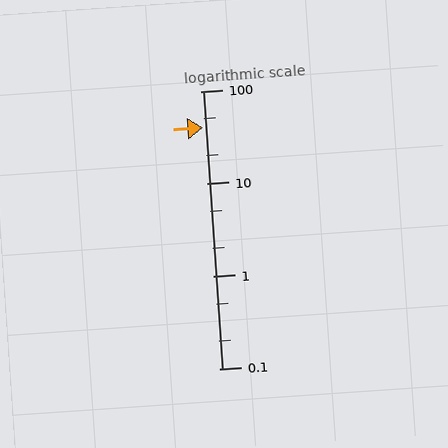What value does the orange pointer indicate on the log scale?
The pointer indicates approximately 40.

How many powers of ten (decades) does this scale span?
The scale spans 3 decades, from 0.1 to 100.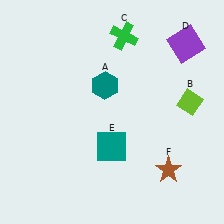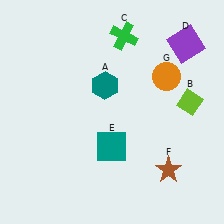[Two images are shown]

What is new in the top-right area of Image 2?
An orange circle (G) was added in the top-right area of Image 2.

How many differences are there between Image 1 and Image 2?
There is 1 difference between the two images.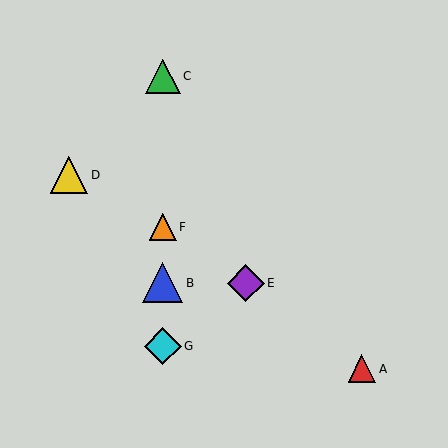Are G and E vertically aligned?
No, G is at x≈163 and E is at x≈246.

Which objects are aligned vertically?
Objects B, C, F, G are aligned vertically.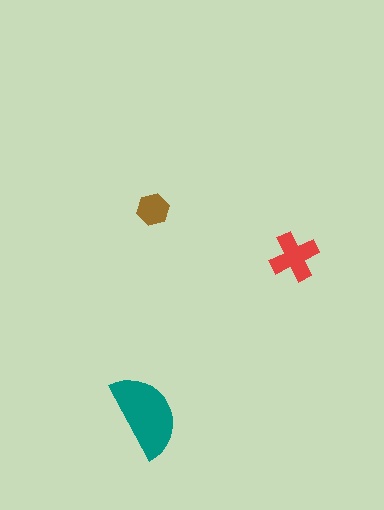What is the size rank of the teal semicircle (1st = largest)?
1st.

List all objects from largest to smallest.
The teal semicircle, the red cross, the brown hexagon.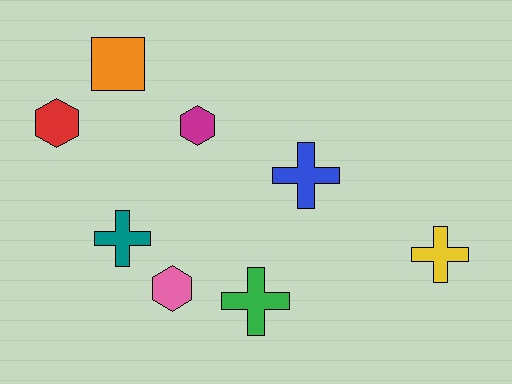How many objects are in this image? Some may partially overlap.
There are 8 objects.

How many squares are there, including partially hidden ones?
There is 1 square.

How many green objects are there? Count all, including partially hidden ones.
There is 1 green object.